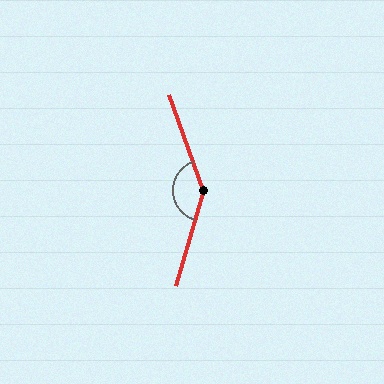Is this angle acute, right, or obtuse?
It is obtuse.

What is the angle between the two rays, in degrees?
Approximately 144 degrees.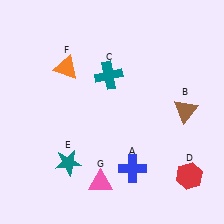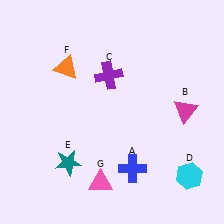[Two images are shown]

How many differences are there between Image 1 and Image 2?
There are 3 differences between the two images.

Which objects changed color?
B changed from brown to magenta. C changed from teal to purple. D changed from red to cyan.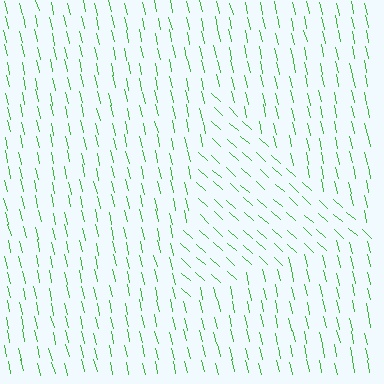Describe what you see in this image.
The image is filled with small green line segments. A triangle region in the image has lines oriented differently from the surrounding lines, creating a visible texture boundary.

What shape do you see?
I see a triangle.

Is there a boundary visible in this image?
Yes, there is a texture boundary formed by a change in line orientation.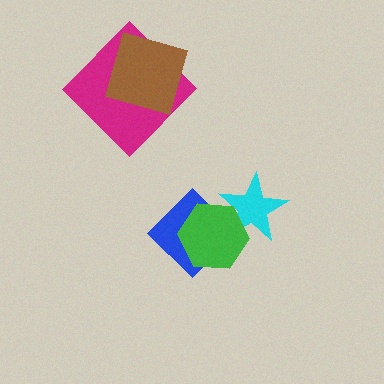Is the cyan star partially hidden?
Yes, it is partially covered by another shape.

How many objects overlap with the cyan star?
2 objects overlap with the cyan star.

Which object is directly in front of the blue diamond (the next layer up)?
The cyan star is directly in front of the blue diamond.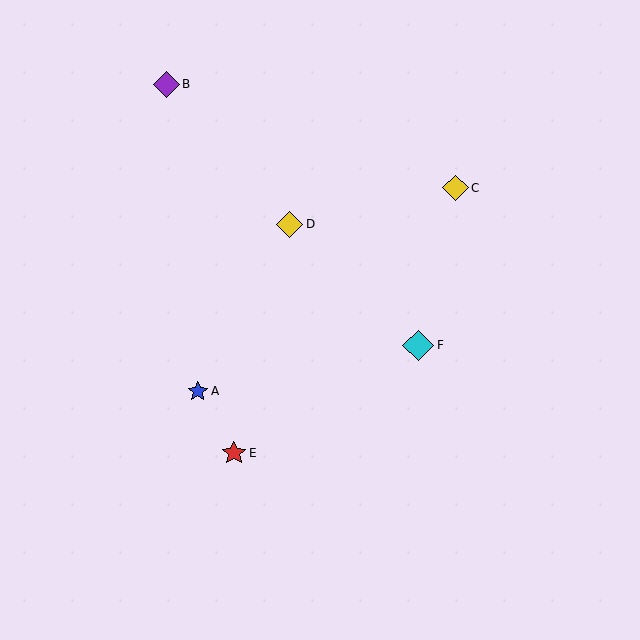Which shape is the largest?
The cyan diamond (labeled F) is the largest.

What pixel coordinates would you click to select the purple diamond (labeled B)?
Click at (166, 84) to select the purple diamond B.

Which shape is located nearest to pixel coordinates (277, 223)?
The yellow diamond (labeled D) at (290, 224) is nearest to that location.